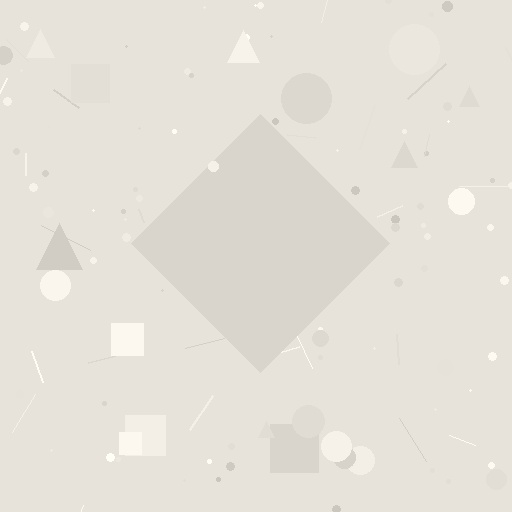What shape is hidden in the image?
A diamond is hidden in the image.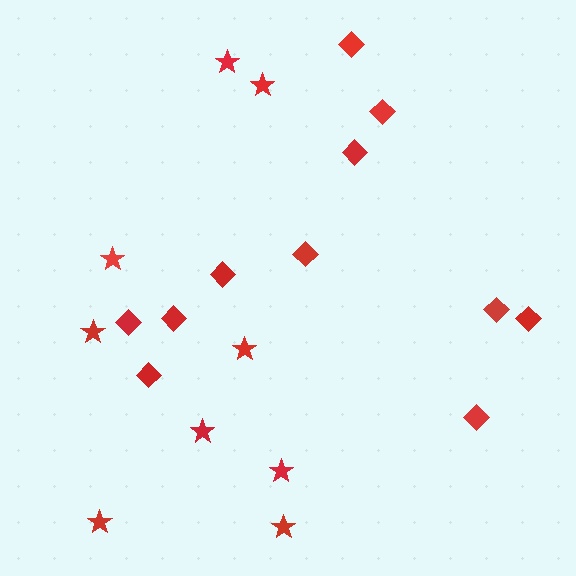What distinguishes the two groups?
There are 2 groups: one group of diamonds (11) and one group of stars (9).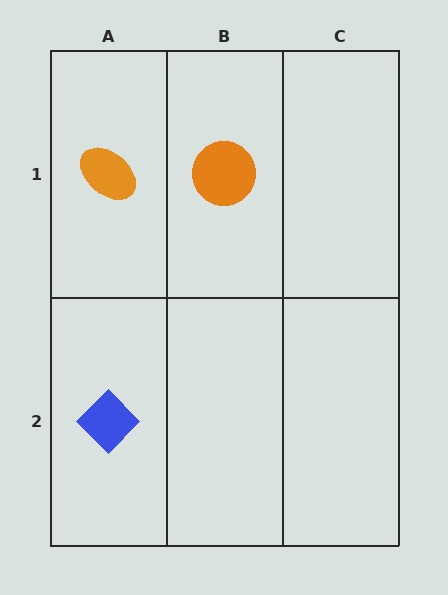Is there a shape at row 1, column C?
No, that cell is empty.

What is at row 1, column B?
An orange circle.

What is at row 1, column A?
An orange ellipse.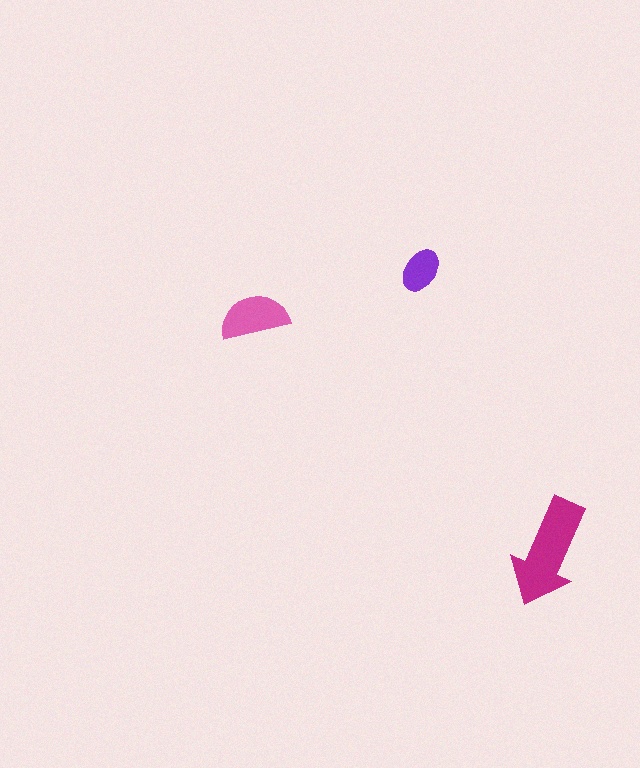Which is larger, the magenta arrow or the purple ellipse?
The magenta arrow.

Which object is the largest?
The magenta arrow.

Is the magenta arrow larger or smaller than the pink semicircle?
Larger.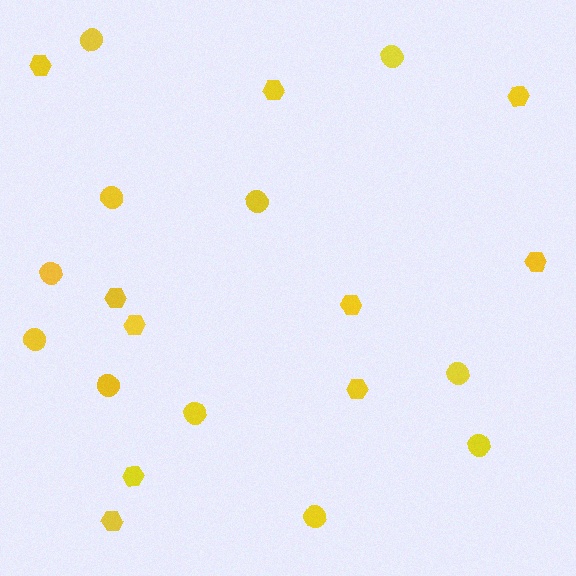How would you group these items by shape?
There are 2 groups: one group of circles (11) and one group of hexagons (10).